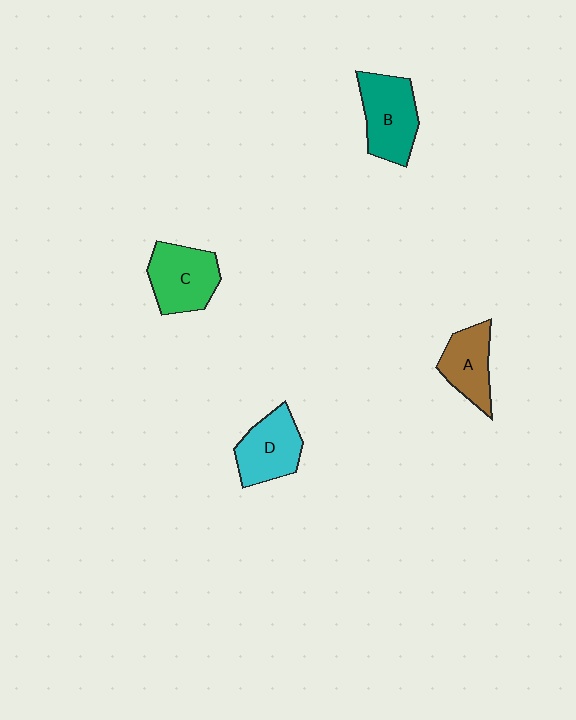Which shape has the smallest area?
Shape A (brown).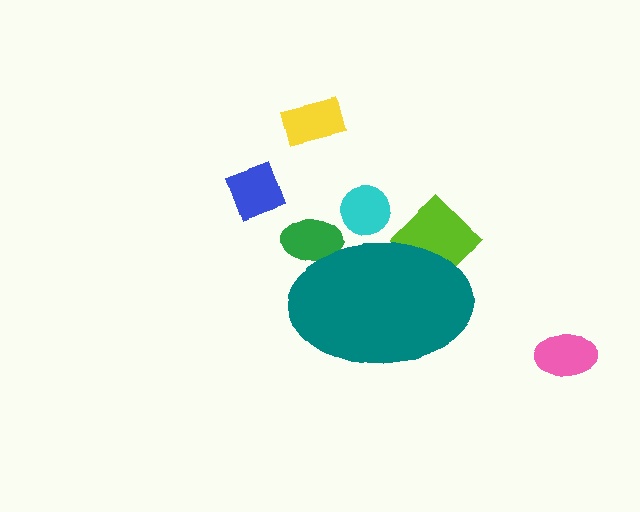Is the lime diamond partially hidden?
Yes, the lime diamond is partially hidden behind the teal ellipse.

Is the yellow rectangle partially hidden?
No, the yellow rectangle is fully visible.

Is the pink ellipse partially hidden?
No, the pink ellipse is fully visible.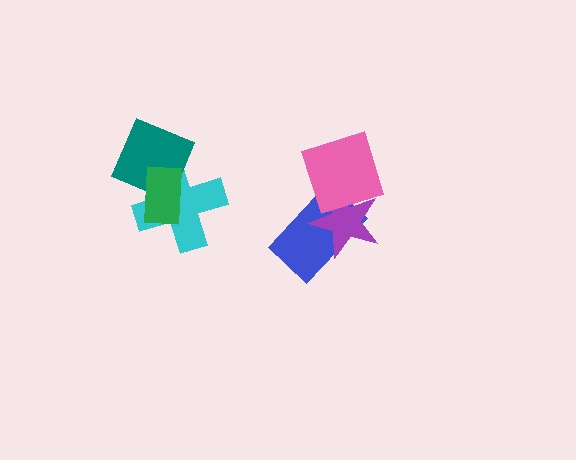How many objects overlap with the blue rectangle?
2 objects overlap with the blue rectangle.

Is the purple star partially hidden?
Yes, it is partially covered by another shape.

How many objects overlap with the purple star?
2 objects overlap with the purple star.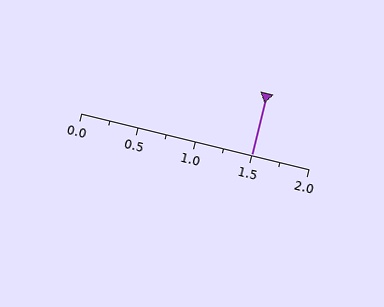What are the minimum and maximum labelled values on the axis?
The axis runs from 0.0 to 2.0.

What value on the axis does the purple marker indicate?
The marker indicates approximately 1.5.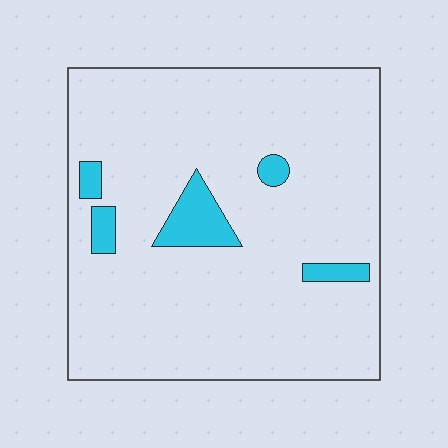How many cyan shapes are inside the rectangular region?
5.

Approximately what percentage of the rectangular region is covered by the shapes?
Approximately 10%.